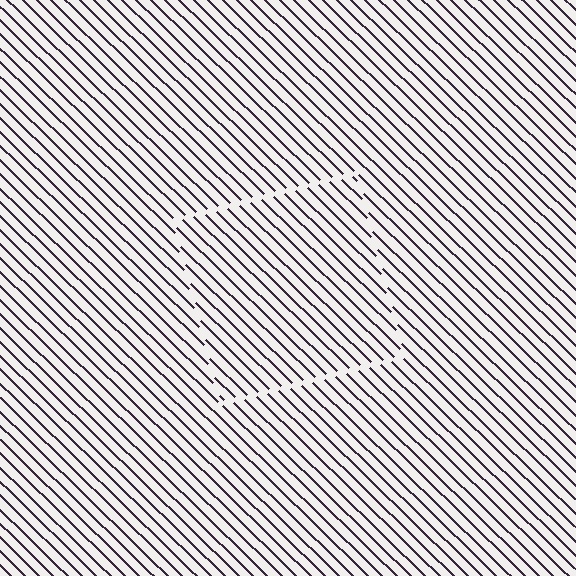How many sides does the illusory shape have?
4 sides — the line-ends trace a square.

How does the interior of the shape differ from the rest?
The interior of the shape contains the same grating, shifted by half a period — the contour is defined by the phase discontinuity where line-ends from the inner and outer gratings abut.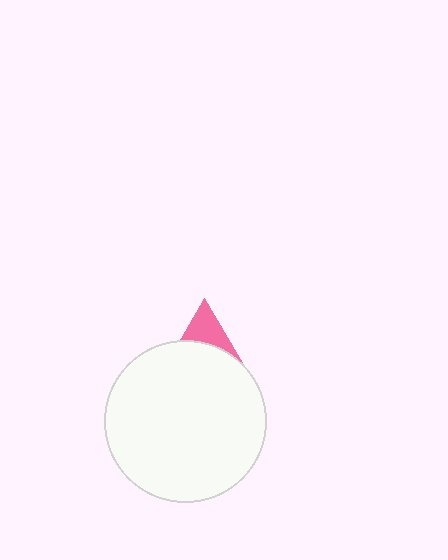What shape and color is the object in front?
The object in front is a white circle.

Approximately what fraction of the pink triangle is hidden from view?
Roughly 65% of the pink triangle is hidden behind the white circle.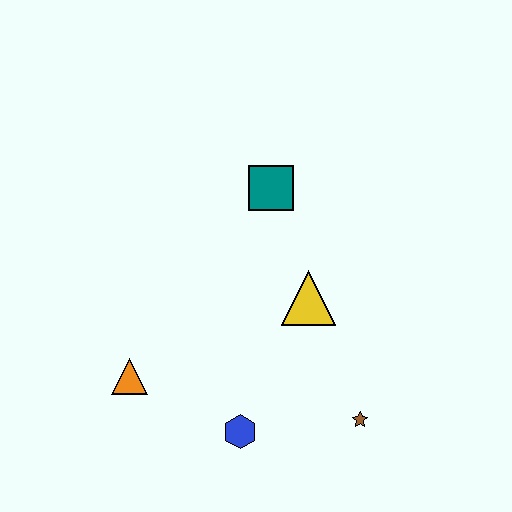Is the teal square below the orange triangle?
No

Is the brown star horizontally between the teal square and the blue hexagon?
No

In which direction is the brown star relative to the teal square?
The brown star is below the teal square.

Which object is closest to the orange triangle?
The blue hexagon is closest to the orange triangle.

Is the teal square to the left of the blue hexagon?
No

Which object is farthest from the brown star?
The teal square is farthest from the brown star.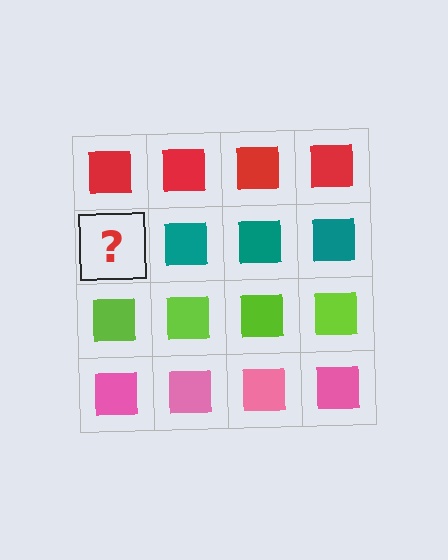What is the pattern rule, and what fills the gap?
The rule is that each row has a consistent color. The gap should be filled with a teal square.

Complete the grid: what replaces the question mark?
The question mark should be replaced with a teal square.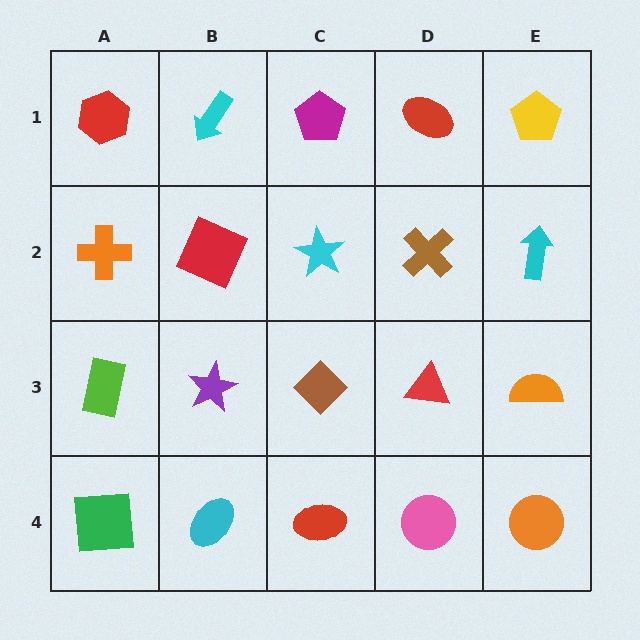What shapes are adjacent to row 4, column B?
A purple star (row 3, column B), a green square (row 4, column A), a red ellipse (row 4, column C).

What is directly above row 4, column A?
A lime rectangle.